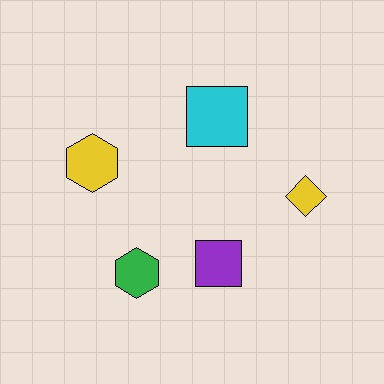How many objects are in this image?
There are 5 objects.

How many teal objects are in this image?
There are no teal objects.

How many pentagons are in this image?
There are no pentagons.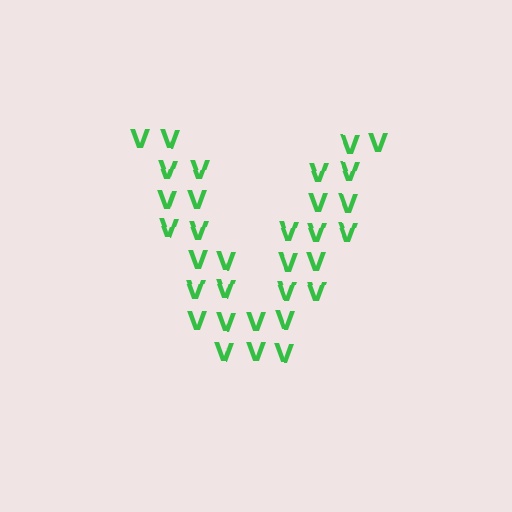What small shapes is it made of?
It is made of small letter V's.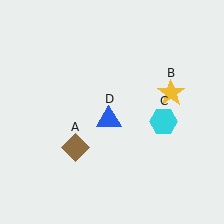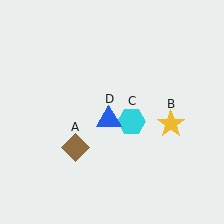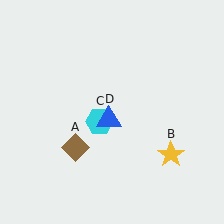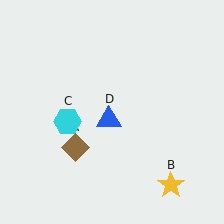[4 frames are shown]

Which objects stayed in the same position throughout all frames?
Brown diamond (object A) and blue triangle (object D) remained stationary.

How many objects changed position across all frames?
2 objects changed position: yellow star (object B), cyan hexagon (object C).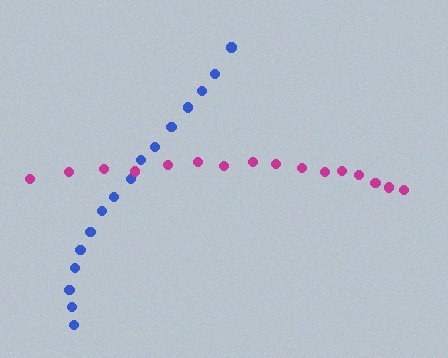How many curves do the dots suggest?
There are 2 distinct paths.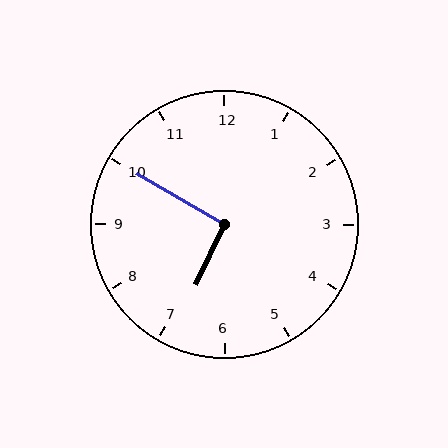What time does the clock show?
6:50.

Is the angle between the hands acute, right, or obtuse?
It is right.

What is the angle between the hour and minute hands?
Approximately 95 degrees.